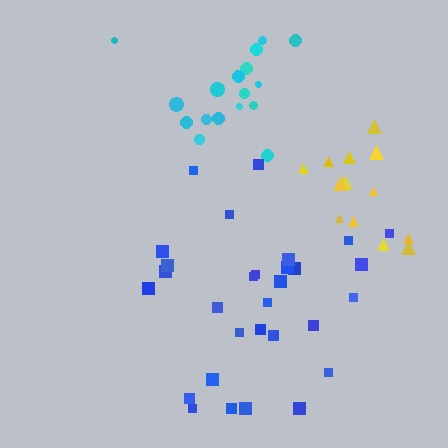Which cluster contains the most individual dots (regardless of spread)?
Blue (30).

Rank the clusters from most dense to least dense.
yellow, blue, cyan.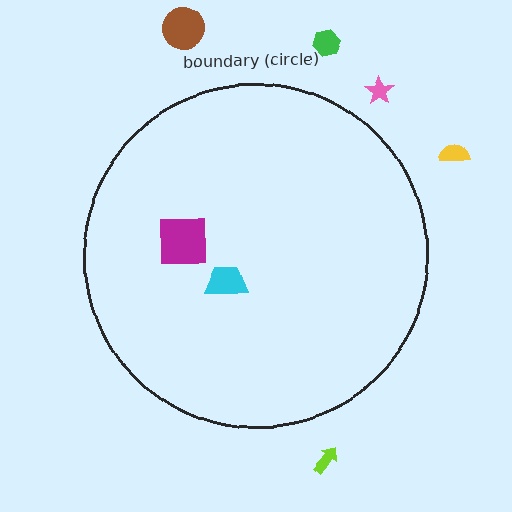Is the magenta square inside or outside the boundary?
Inside.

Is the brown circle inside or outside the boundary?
Outside.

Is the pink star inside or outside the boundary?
Outside.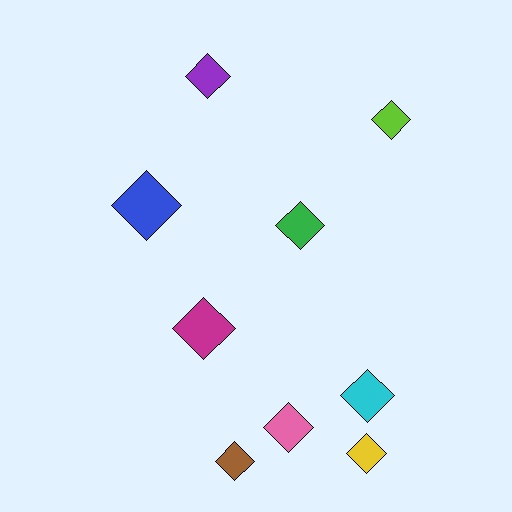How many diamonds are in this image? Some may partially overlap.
There are 9 diamonds.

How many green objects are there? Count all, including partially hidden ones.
There is 1 green object.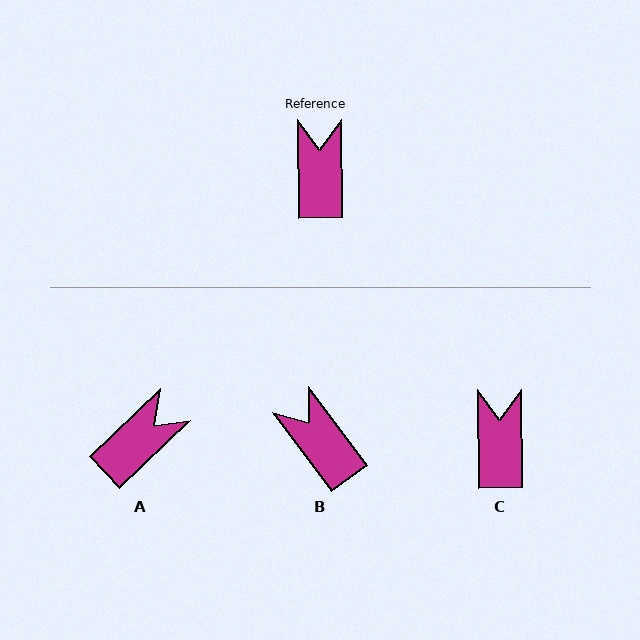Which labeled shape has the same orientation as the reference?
C.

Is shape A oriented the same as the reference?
No, it is off by about 47 degrees.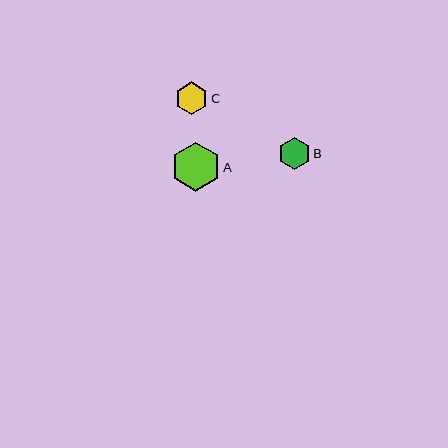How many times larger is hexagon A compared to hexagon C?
Hexagon A is approximately 1.5 times the size of hexagon C.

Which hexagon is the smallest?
Hexagon B is the smallest with a size of approximately 32 pixels.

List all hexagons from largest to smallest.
From largest to smallest: A, C, B.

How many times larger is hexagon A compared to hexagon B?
Hexagon A is approximately 1.5 times the size of hexagon B.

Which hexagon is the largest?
Hexagon A is the largest with a size of approximately 49 pixels.